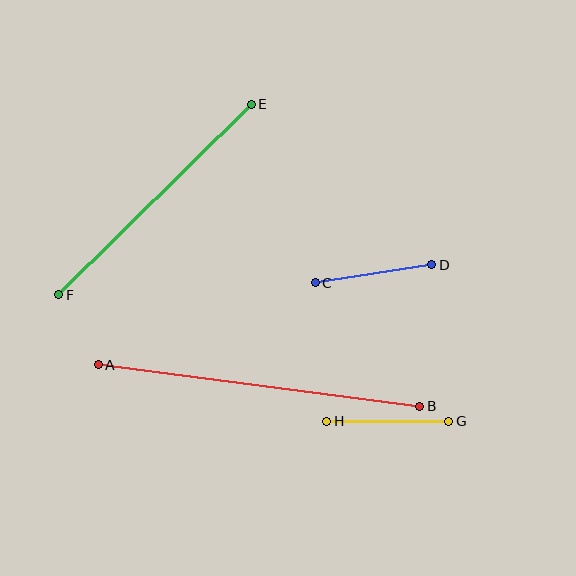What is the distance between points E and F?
The distance is approximately 271 pixels.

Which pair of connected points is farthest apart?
Points A and B are farthest apart.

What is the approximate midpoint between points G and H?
The midpoint is at approximately (388, 421) pixels.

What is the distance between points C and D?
The distance is approximately 118 pixels.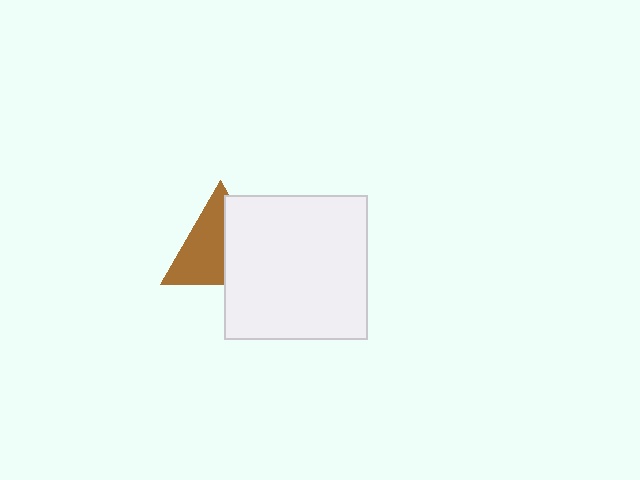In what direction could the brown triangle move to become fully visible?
The brown triangle could move left. That would shift it out from behind the white square entirely.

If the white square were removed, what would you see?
You would see the complete brown triangle.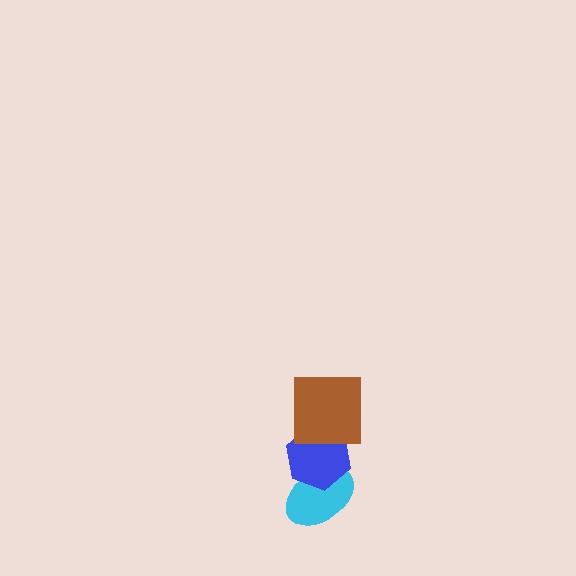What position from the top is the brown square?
The brown square is 1st from the top.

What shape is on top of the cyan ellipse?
The blue hexagon is on top of the cyan ellipse.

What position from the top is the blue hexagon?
The blue hexagon is 2nd from the top.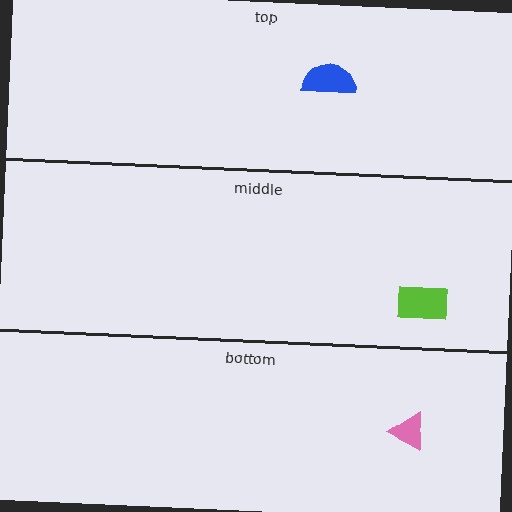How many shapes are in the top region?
1.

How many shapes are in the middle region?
1.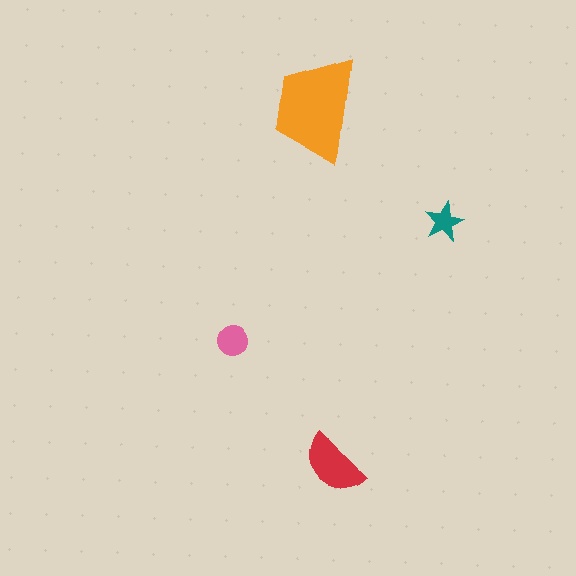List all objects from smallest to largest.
The teal star, the pink circle, the red semicircle, the orange trapezoid.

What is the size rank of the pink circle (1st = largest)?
3rd.